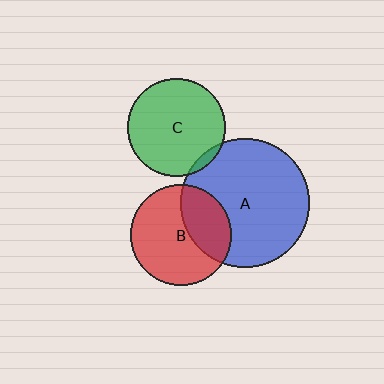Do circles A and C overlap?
Yes.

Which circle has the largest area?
Circle A (blue).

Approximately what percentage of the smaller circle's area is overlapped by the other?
Approximately 5%.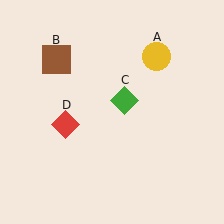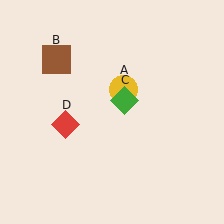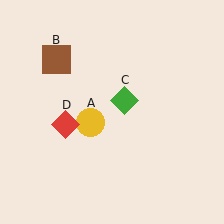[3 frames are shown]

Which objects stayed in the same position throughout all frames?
Brown square (object B) and green diamond (object C) and red diamond (object D) remained stationary.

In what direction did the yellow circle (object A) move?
The yellow circle (object A) moved down and to the left.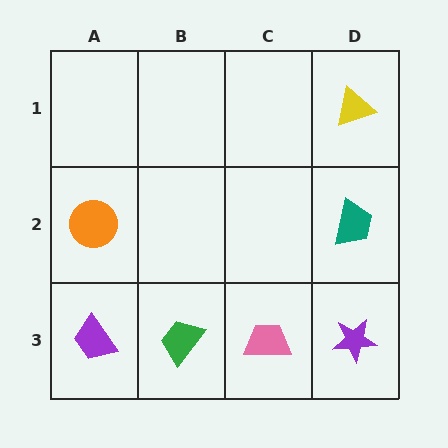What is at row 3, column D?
A purple star.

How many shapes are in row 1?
1 shape.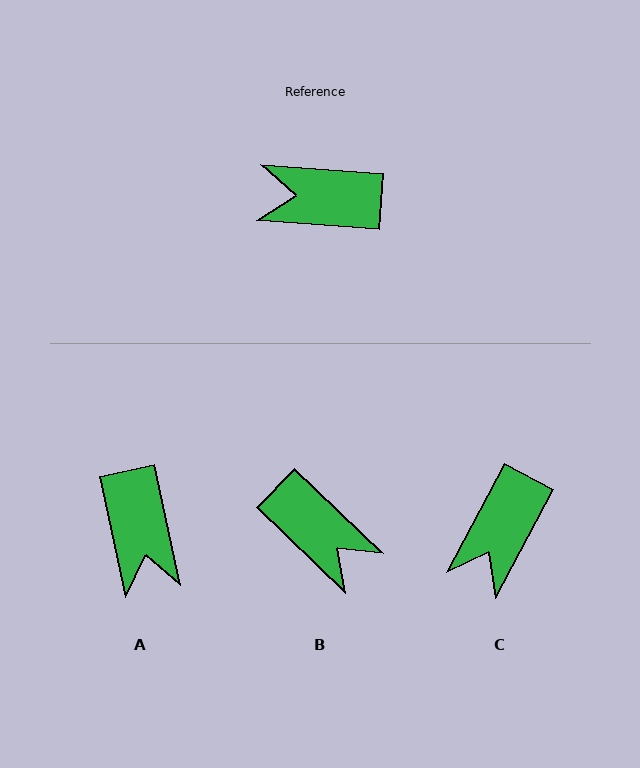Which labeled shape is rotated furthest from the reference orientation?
B, about 140 degrees away.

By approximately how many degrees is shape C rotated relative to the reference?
Approximately 66 degrees counter-clockwise.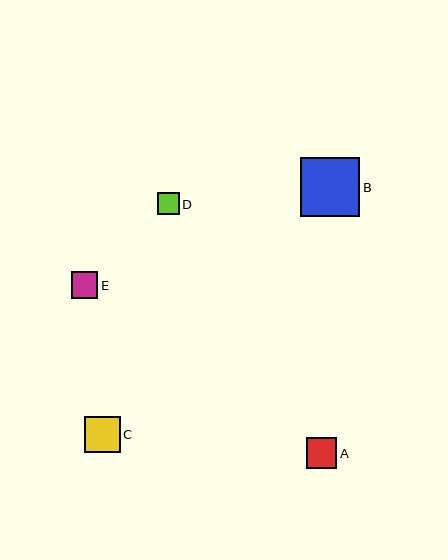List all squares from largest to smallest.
From largest to smallest: B, C, A, E, D.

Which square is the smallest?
Square D is the smallest with a size of approximately 21 pixels.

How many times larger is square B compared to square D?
Square B is approximately 2.8 times the size of square D.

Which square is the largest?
Square B is the largest with a size of approximately 59 pixels.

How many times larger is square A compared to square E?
Square A is approximately 1.1 times the size of square E.